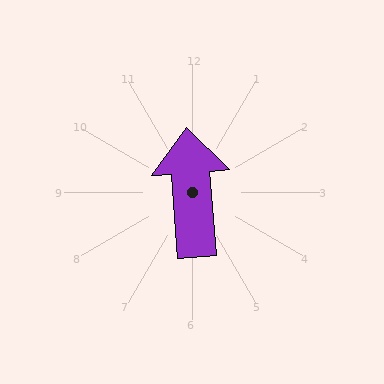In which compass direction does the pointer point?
North.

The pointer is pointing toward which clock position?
Roughly 12 o'clock.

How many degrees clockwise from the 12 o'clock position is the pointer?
Approximately 356 degrees.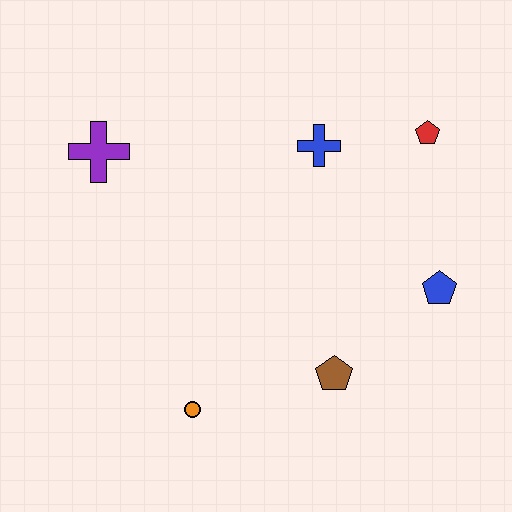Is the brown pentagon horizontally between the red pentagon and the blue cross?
Yes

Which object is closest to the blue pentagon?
The brown pentagon is closest to the blue pentagon.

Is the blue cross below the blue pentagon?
No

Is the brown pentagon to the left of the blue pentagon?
Yes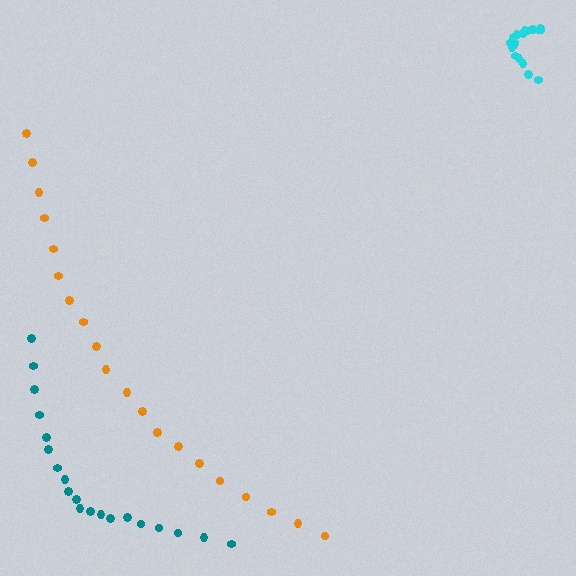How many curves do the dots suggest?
There are 3 distinct paths.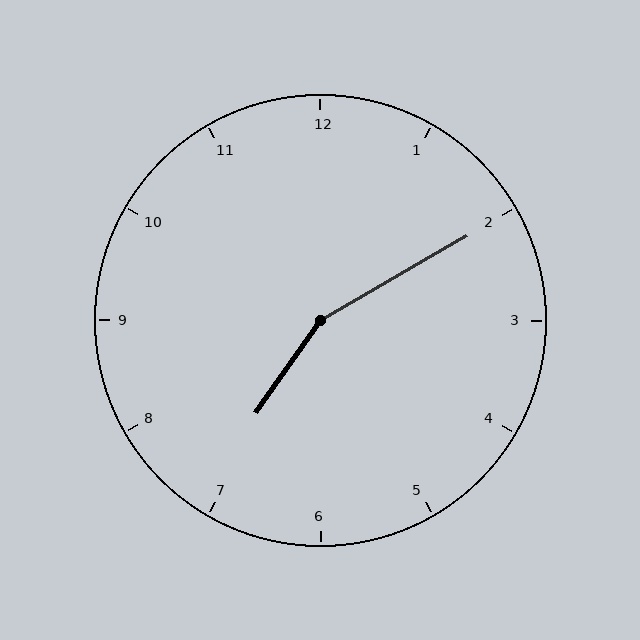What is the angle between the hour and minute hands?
Approximately 155 degrees.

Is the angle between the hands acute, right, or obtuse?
It is obtuse.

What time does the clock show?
7:10.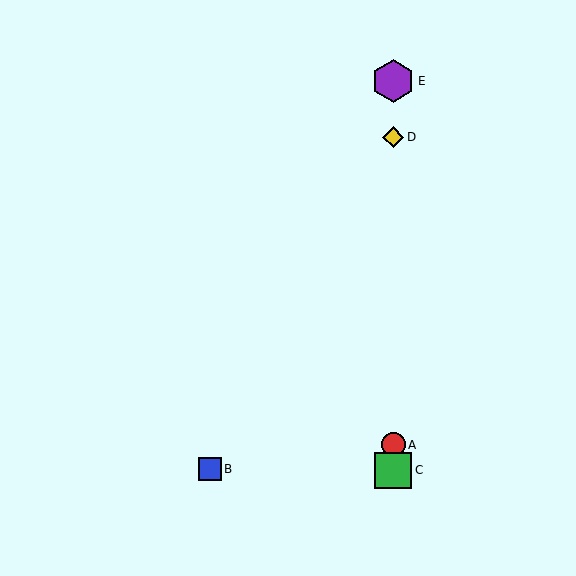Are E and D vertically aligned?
Yes, both are at x≈393.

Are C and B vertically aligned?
No, C is at x≈393 and B is at x≈210.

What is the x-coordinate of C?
Object C is at x≈393.